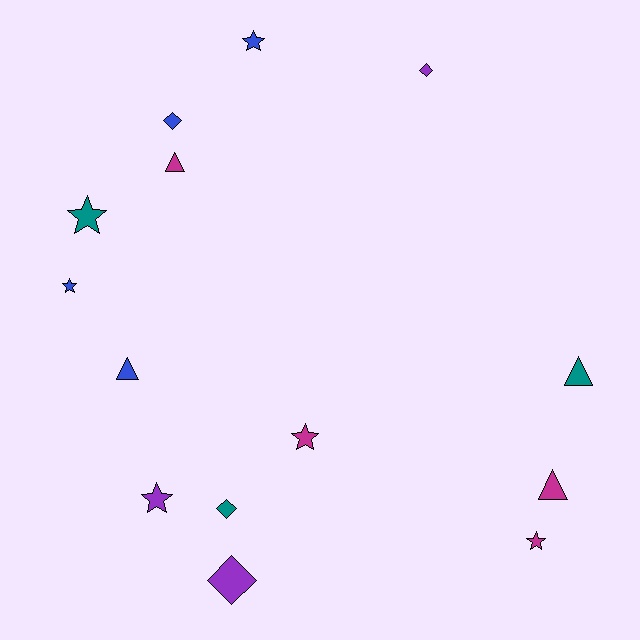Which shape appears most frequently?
Star, with 6 objects.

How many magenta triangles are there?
There are 2 magenta triangles.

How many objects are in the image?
There are 14 objects.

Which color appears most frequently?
Magenta, with 4 objects.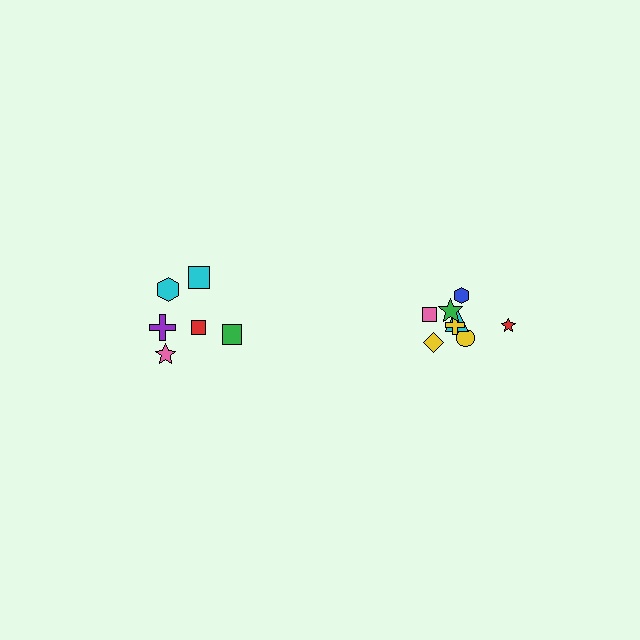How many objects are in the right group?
There are 8 objects.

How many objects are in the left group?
There are 6 objects.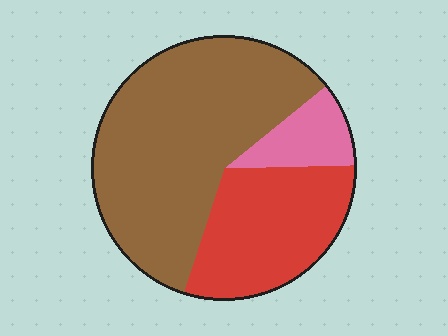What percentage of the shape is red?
Red covers 30% of the shape.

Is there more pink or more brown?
Brown.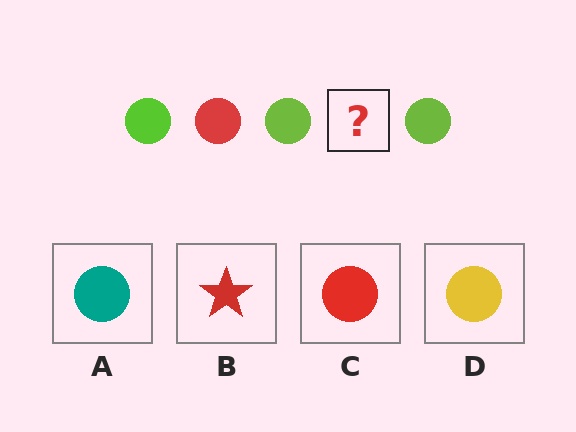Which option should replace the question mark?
Option C.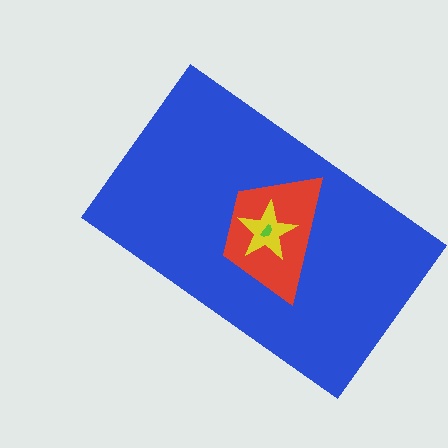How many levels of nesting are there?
4.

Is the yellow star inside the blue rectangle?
Yes.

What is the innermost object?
The lime semicircle.